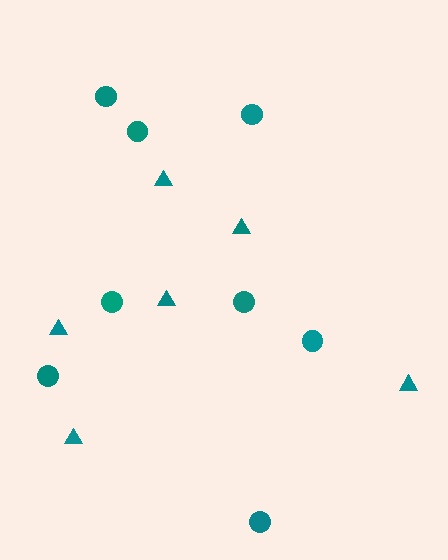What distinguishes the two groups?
There are 2 groups: one group of triangles (6) and one group of circles (8).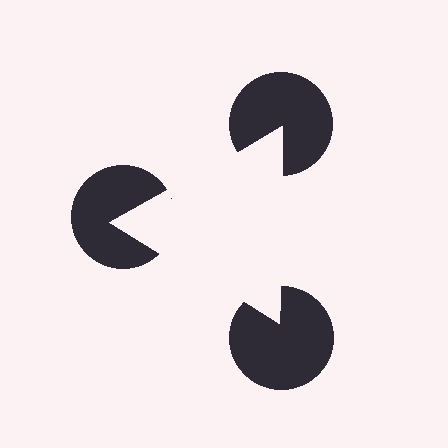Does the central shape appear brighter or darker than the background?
It typically appears slightly brighter than the background, even though no actual brightness change is drawn.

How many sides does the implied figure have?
3 sides.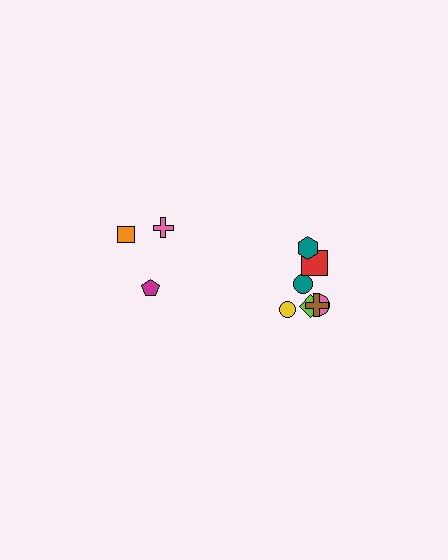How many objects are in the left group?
There are 3 objects.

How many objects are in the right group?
There are 7 objects.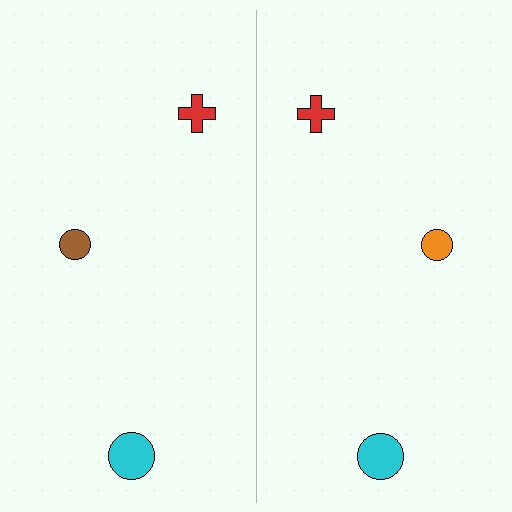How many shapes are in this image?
There are 6 shapes in this image.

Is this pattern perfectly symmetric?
No, the pattern is not perfectly symmetric. The orange circle on the right side breaks the symmetry — its mirror counterpart is brown.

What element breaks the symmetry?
The orange circle on the right side breaks the symmetry — its mirror counterpart is brown.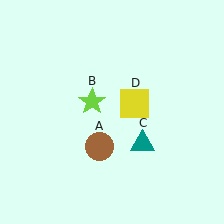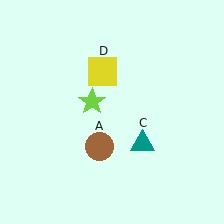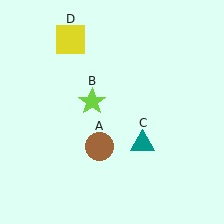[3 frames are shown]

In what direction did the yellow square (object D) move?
The yellow square (object D) moved up and to the left.